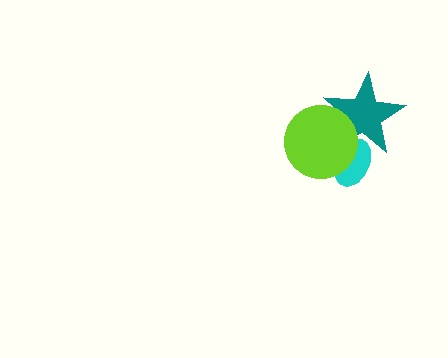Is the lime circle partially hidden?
No, no other shape covers it.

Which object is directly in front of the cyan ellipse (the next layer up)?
The teal star is directly in front of the cyan ellipse.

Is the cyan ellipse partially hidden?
Yes, it is partially covered by another shape.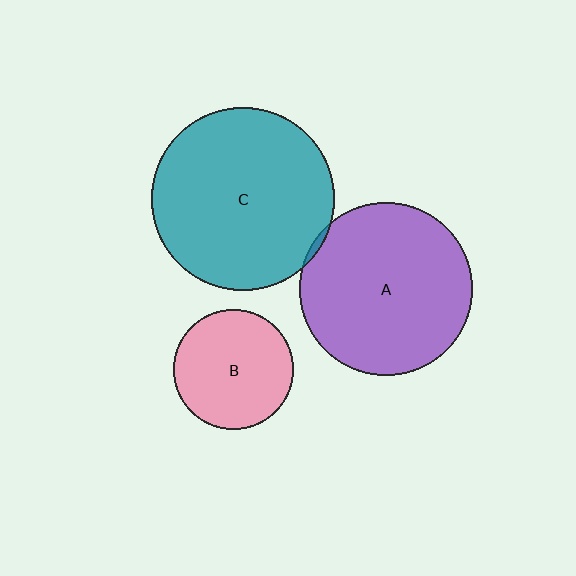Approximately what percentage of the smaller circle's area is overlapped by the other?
Approximately 5%.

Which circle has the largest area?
Circle C (teal).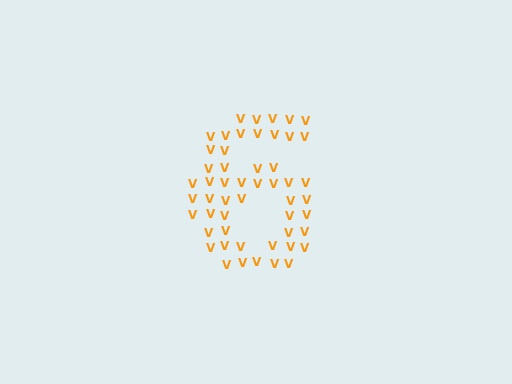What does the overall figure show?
The overall figure shows the digit 6.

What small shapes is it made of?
It is made of small letter V's.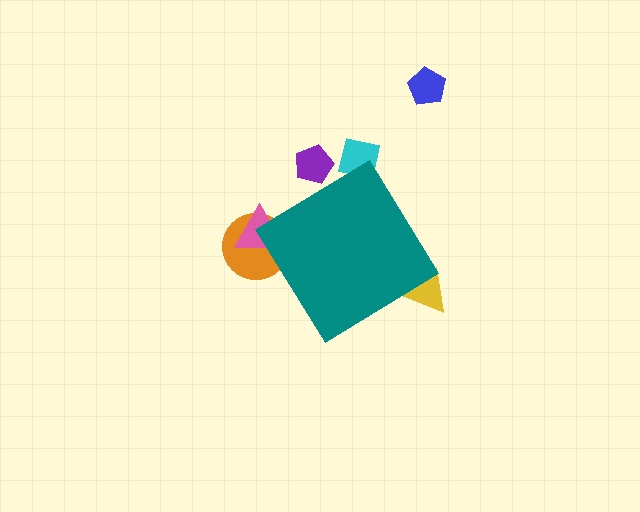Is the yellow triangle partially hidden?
Yes, the yellow triangle is partially hidden behind the teal diamond.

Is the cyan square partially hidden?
Yes, the cyan square is partially hidden behind the teal diamond.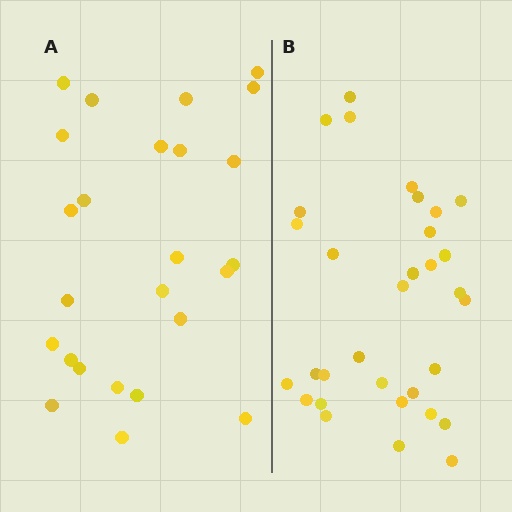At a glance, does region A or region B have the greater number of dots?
Region B (the right region) has more dots.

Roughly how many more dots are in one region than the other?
Region B has roughly 8 or so more dots than region A.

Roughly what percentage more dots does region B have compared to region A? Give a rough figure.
About 30% more.